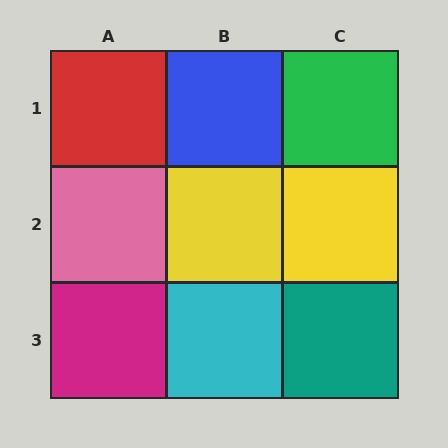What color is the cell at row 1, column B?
Blue.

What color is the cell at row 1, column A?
Red.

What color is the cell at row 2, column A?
Pink.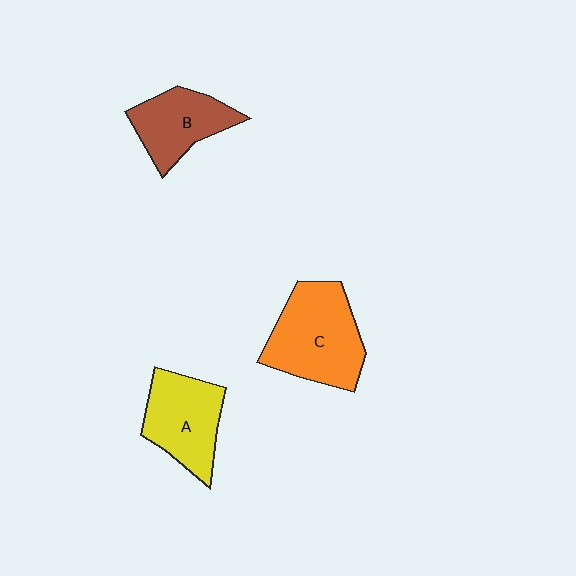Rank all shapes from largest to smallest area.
From largest to smallest: C (orange), A (yellow), B (brown).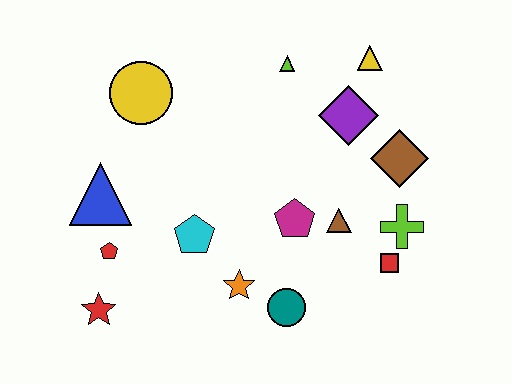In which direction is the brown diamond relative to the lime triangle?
The brown diamond is to the right of the lime triangle.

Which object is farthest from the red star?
The yellow triangle is farthest from the red star.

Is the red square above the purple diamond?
No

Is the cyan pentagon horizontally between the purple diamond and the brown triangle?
No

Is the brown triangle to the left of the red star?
No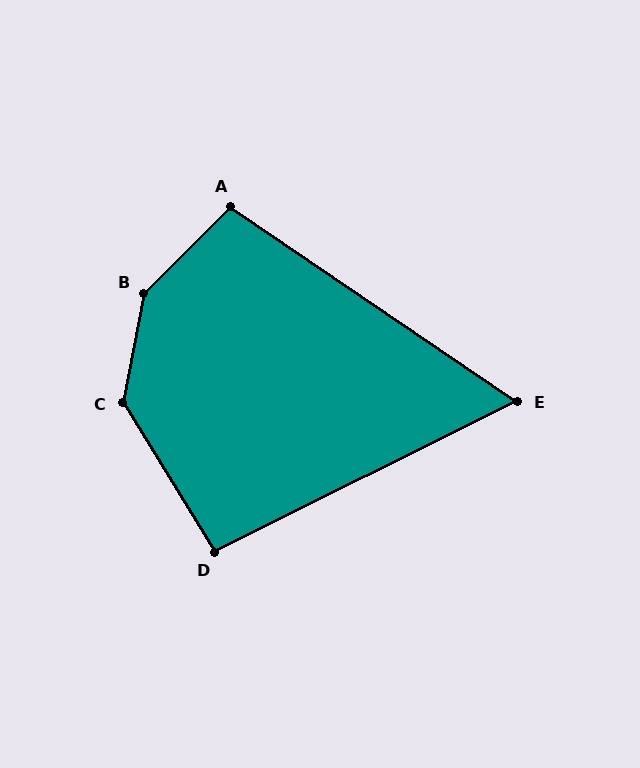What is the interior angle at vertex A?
Approximately 101 degrees (obtuse).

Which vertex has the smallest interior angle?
E, at approximately 61 degrees.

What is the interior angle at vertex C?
Approximately 137 degrees (obtuse).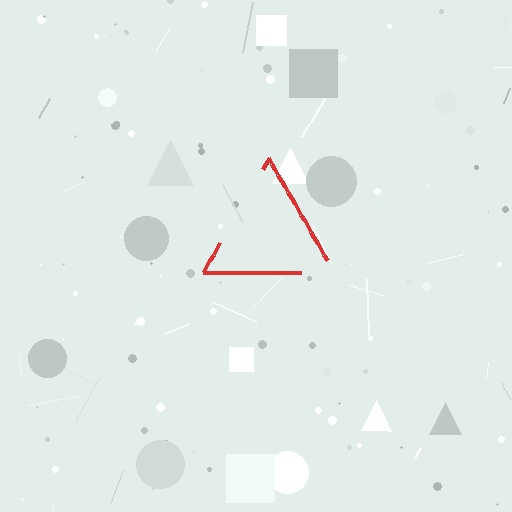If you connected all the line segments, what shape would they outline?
They would outline a triangle.